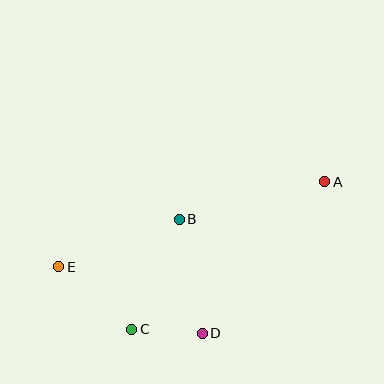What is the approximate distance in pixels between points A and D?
The distance between A and D is approximately 195 pixels.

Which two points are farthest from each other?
Points A and E are farthest from each other.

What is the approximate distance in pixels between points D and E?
The distance between D and E is approximately 158 pixels.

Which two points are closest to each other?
Points C and D are closest to each other.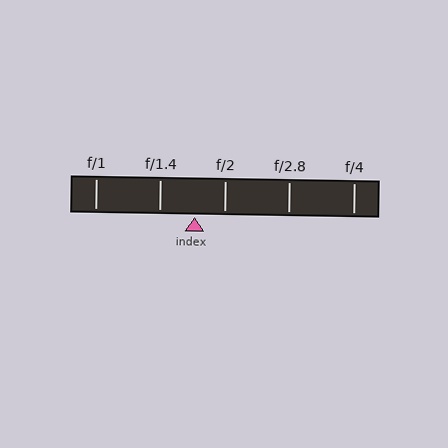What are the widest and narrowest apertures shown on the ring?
The widest aperture shown is f/1 and the narrowest is f/4.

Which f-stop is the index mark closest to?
The index mark is closest to f/2.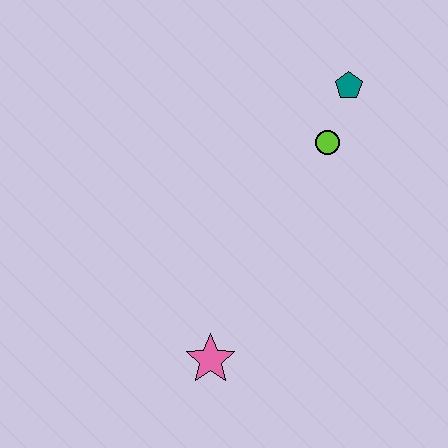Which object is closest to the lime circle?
The teal pentagon is closest to the lime circle.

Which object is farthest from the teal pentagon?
The pink star is farthest from the teal pentagon.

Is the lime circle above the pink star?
Yes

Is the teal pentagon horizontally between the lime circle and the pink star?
No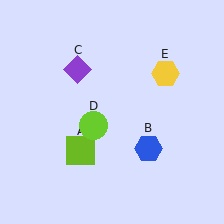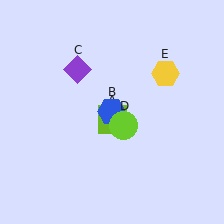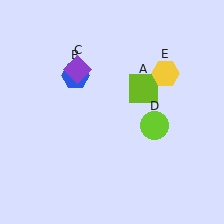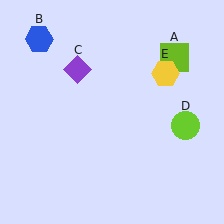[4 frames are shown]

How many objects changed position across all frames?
3 objects changed position: lime square (object A), blue hexagon (object B), lime circle (object D).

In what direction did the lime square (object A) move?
The lime square (object A) moved up and to the right.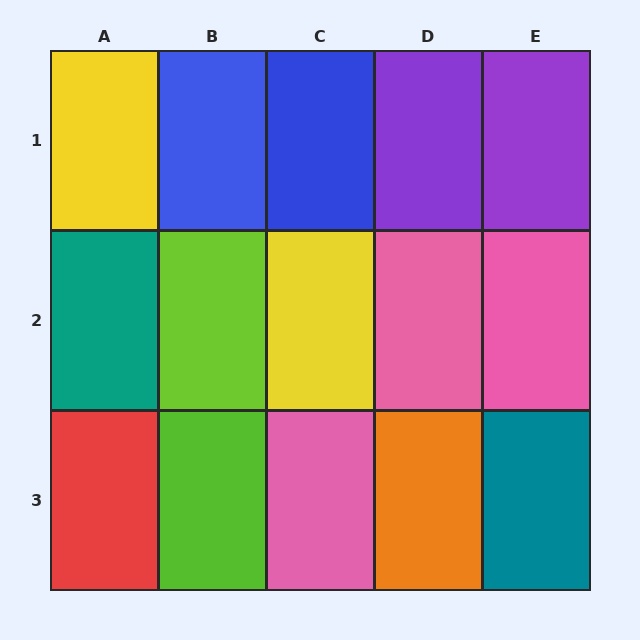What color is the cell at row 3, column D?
Orange.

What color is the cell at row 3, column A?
Red.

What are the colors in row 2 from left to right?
Teal, lime, yellow, pink, pink.